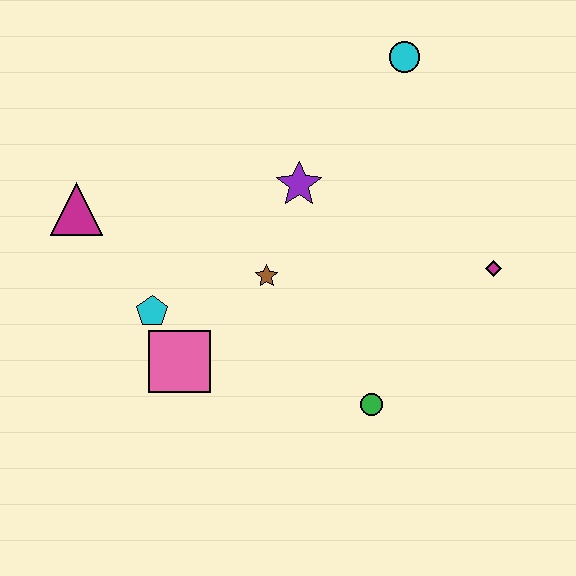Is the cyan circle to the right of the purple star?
Yes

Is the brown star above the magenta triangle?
No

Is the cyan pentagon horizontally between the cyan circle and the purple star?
No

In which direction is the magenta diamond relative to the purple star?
The magenta diamond is to the right of the purple star.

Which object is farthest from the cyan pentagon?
The cyan circle is farthest from the cyan pentagon.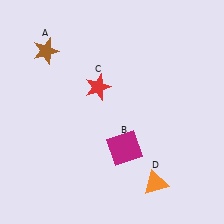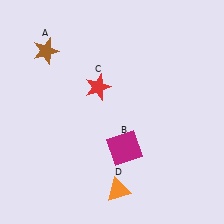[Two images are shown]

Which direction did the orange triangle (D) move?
The orange triangle (D) moved left.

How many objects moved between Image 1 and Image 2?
1 object moved between the two images.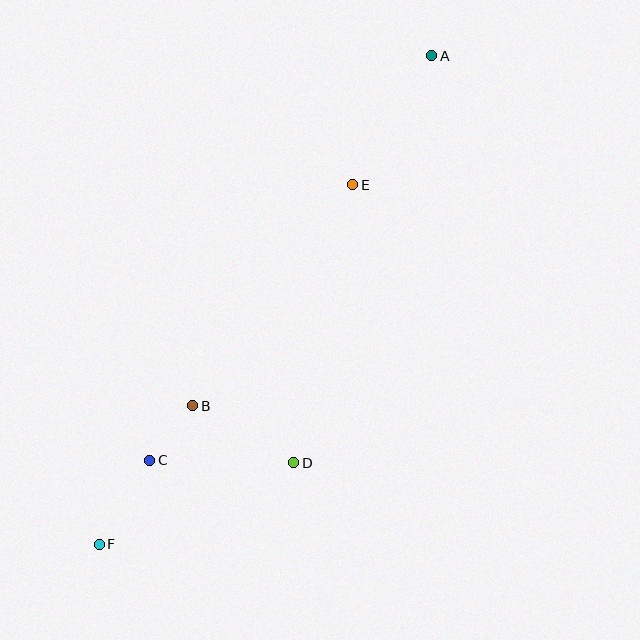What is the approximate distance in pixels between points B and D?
The distance between B and D is approximately 116 pixels.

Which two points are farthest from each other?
Points A and F are farthest from each other.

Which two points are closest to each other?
Points B and C are closest to each other.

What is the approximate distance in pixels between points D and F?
The distance between D and F is approximately 211 pixels.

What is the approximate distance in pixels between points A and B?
The distance between A and B is approximately 424 pixels.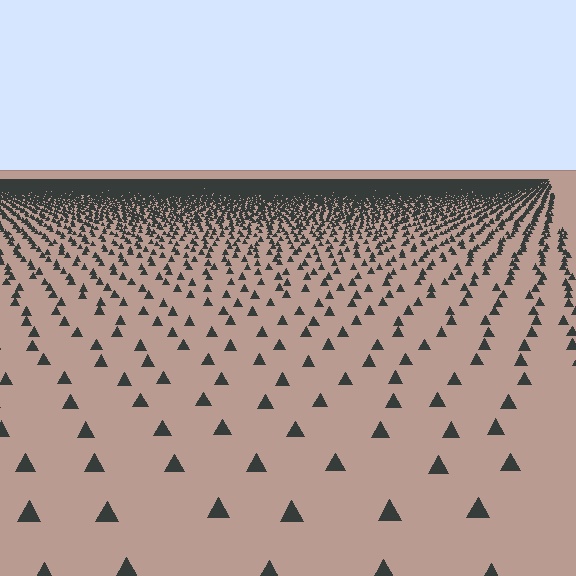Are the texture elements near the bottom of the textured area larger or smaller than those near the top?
Larger. Near the bottom, elements are closer to the viewer and appear at a bigger on-screen size.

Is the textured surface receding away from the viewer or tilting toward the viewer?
The surface is receding away from the viewer. Texture elements get smaller and denser toward the top.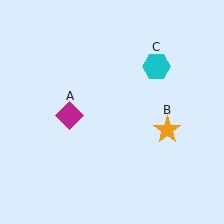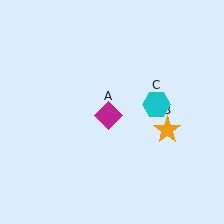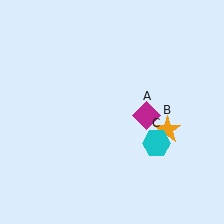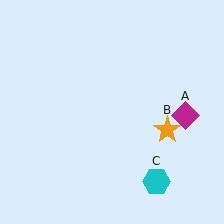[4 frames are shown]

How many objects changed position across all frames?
2 objects changed position: magenta diamond (object A), cyan hexagon (object C).